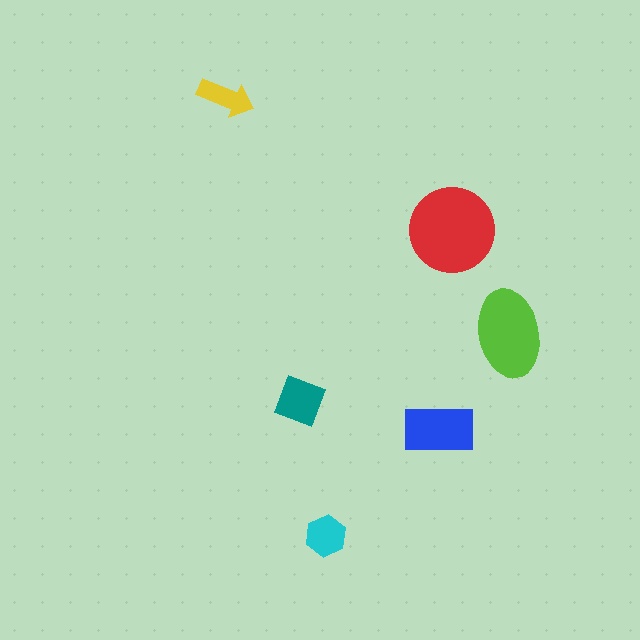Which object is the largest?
The red circle.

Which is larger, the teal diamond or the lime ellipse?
The lime ellipse.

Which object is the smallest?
The yellow arrow.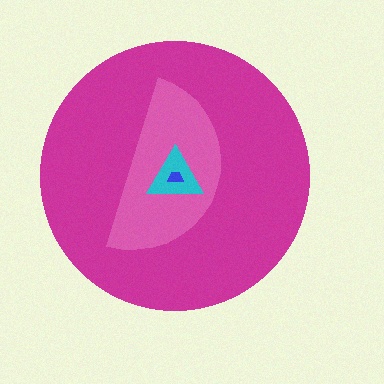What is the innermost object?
The blue trapezoid.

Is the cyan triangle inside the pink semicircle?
Yes.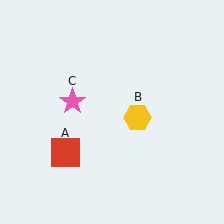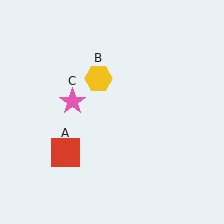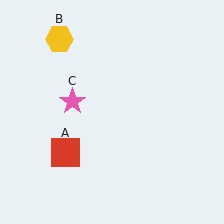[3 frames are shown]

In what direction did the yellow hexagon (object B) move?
The yellow hexagon (object B) moved up and to the left.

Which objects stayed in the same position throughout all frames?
Red square (object A) and pink star (object C) remained stationary.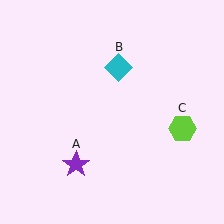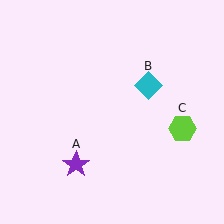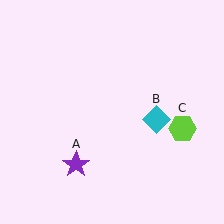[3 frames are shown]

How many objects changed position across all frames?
1 object changed position: cyan diamond (object B).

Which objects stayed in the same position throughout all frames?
Purple star (object A) and lime hexagon (object C) remained stationary.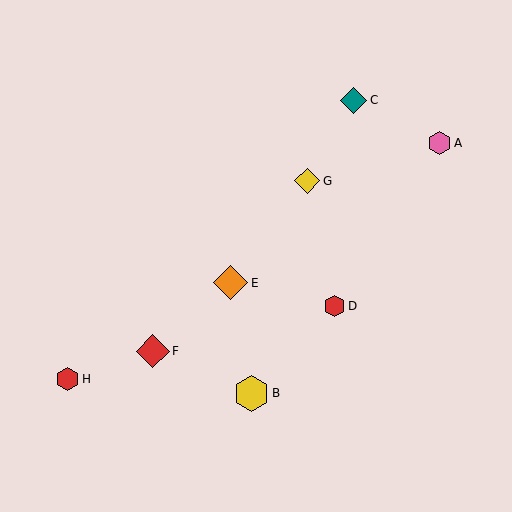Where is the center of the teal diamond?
The center of the teal diamond is at (353, 100).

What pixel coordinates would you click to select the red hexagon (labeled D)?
Click at (334, 306) to select the red hexagon D.